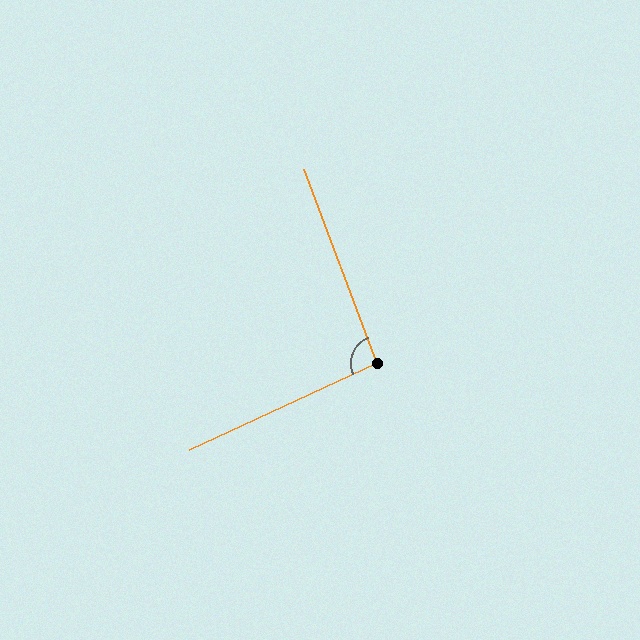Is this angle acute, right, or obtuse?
It is approximately a right angle.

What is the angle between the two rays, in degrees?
Approximately 94 degrees.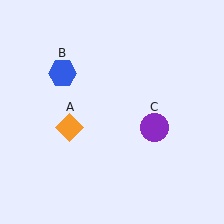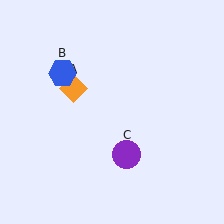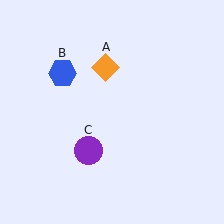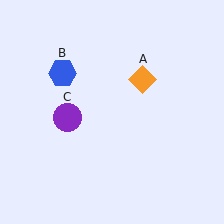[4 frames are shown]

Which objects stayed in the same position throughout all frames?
Blue hexagon (object B) remained stationary.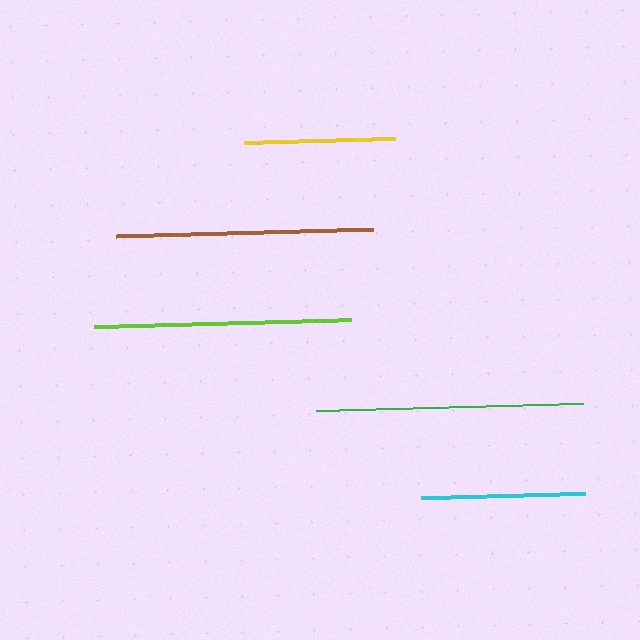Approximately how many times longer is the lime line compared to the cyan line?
The lime line is approximately 1.6 times the length of the cyan line.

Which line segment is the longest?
The green line is the longest at approximately 267 pixels.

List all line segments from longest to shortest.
From longest to shortest: green, brown, lime, cyan, yellow.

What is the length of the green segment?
The green segment is approximately 267 pixels long.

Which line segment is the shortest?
The yellow line is the shortest at approximately 151 pixels.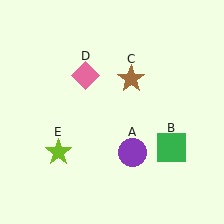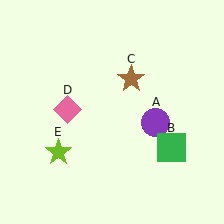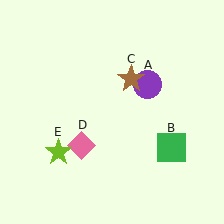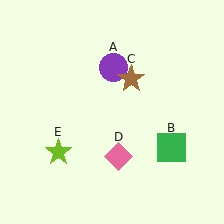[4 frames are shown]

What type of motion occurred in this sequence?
The purple circle (object A), pink diamond (object D) rotated counterclockwise around the center of the scene.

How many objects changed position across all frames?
2 objects changed position: purple circle (object A), pink diamond (object D).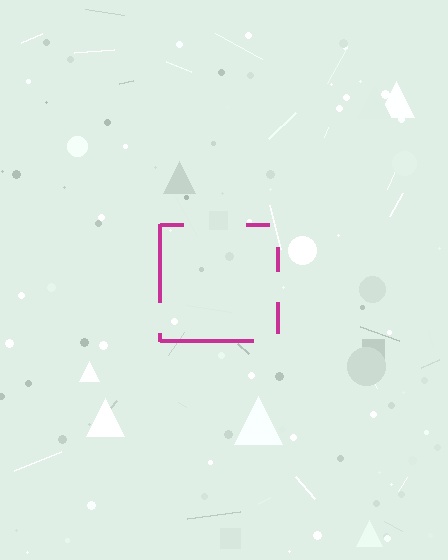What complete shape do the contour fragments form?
The contour fragments form a square.